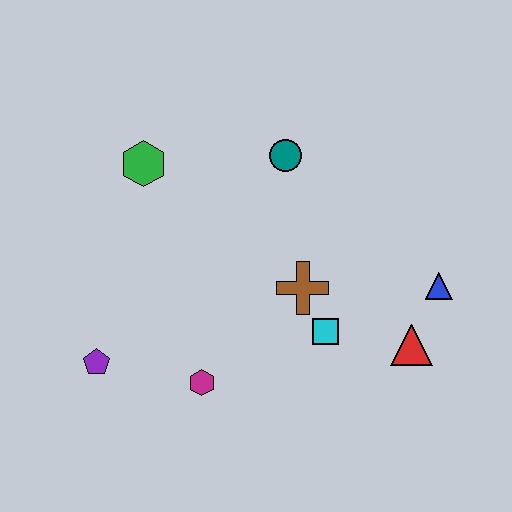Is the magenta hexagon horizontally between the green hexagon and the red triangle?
Yes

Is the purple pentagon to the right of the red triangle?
No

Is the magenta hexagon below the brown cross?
Yes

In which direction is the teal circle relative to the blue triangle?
The teal circle is to the left of the blue triangle.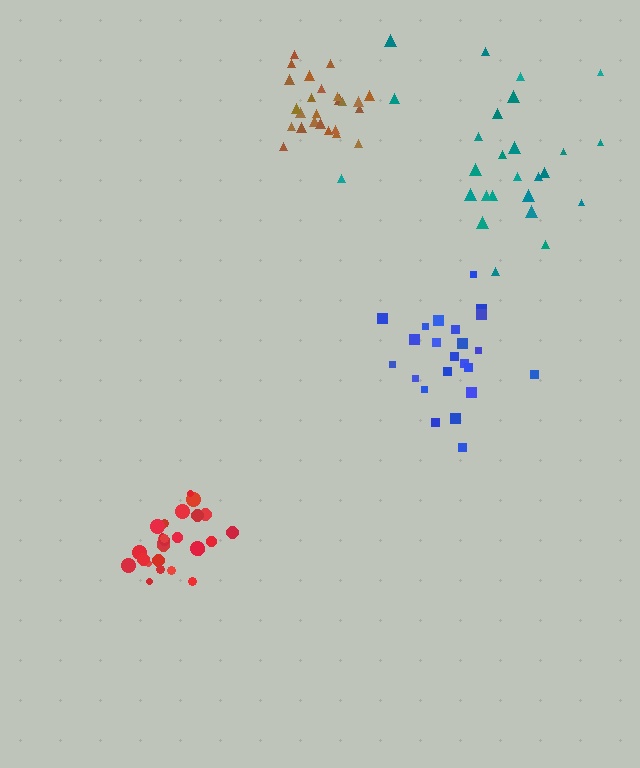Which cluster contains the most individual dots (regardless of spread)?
Red (27).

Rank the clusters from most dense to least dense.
red, brown, blue, teal.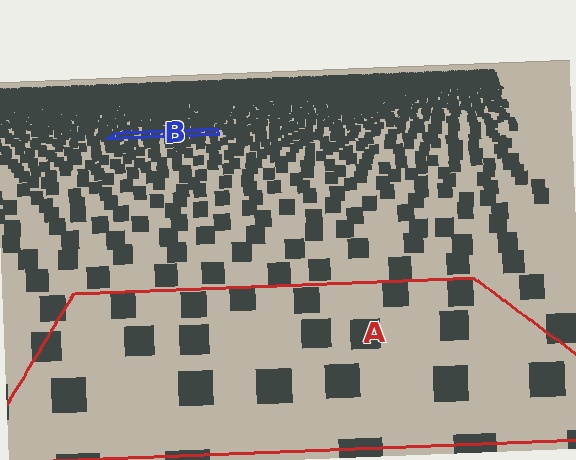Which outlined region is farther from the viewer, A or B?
Region B is farther from the viewer — the texture elements inside it appear smaller and more densely packed.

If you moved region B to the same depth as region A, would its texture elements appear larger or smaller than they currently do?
They would appear larger. At a closer depth, the same texture elements are projected at a bigger on-screen size.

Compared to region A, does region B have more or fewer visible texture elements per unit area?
Region B has more texture elements per unit area — they are packed more densely because it is farther away.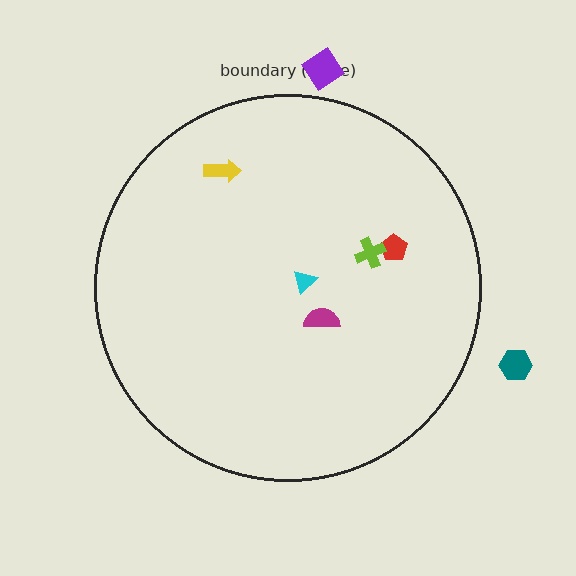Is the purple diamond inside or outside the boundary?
Outside.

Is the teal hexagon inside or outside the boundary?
Outside.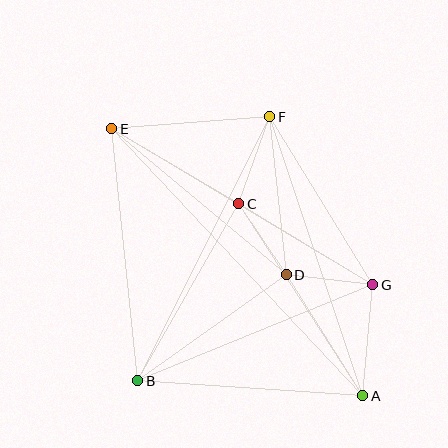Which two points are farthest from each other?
Points A and E are farthest from each other.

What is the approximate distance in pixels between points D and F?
The distance between D and F is approximately 159 pixels.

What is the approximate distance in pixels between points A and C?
The distance between A and C is approximately 228 pixels.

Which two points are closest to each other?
Points C and D are closest to each other.